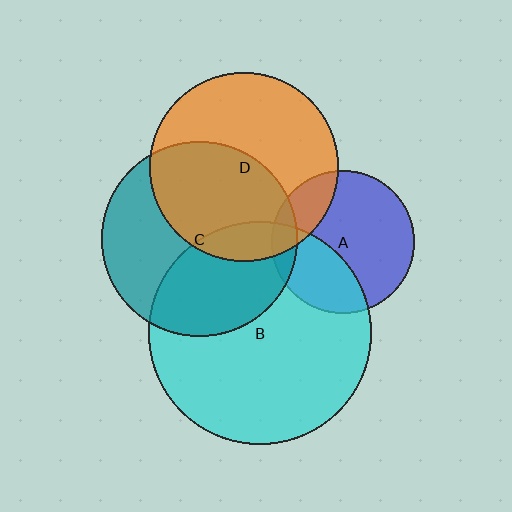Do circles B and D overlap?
Yes.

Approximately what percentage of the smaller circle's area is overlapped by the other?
Approximately 10%.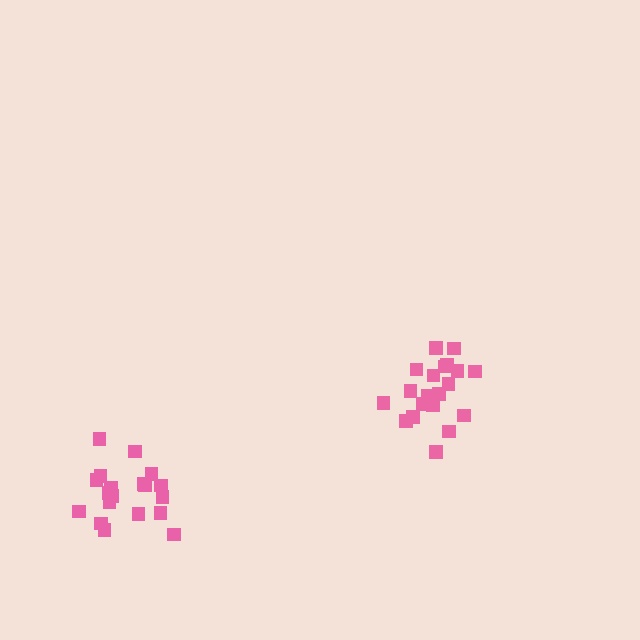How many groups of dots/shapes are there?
There are 2 groups.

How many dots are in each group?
Group 1: 19 dots, Group 2: 20 dots (39 total).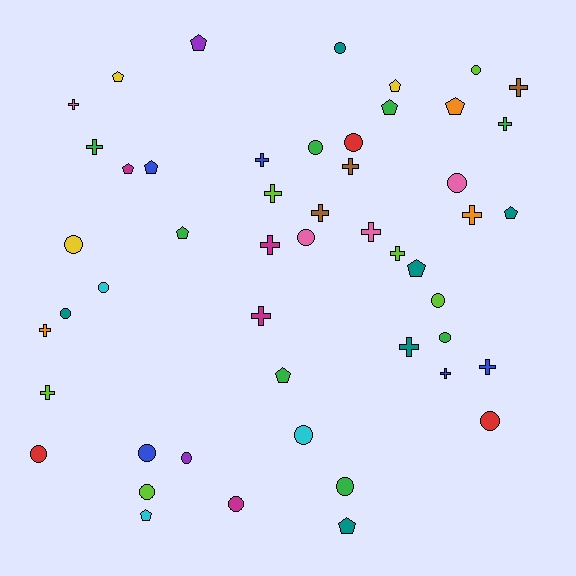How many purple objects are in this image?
There are 2 purple objects.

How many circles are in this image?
There are 19 circles.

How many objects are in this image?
There are 50 objects.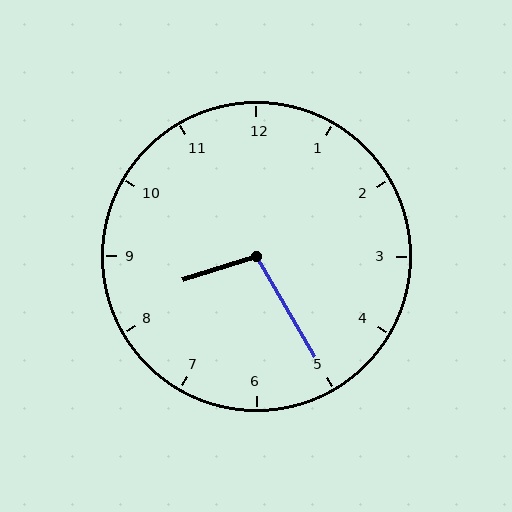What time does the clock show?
8:25.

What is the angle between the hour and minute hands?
Approximately 102 degrees.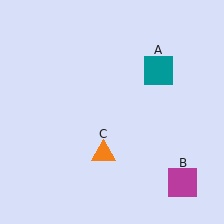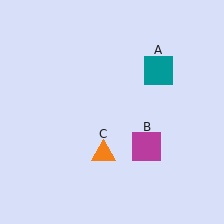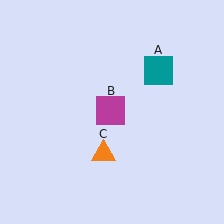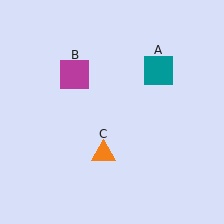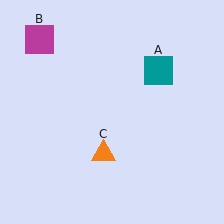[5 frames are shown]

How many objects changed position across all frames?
1 object changed position: magenta square (object B).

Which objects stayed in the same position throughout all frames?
Teal square (object A) and orange triangle (object C) remained stationary.